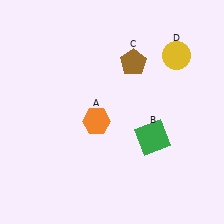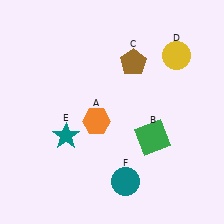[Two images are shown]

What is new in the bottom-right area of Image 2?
A teal circle (F) was added in the bottom-right area of Image 2.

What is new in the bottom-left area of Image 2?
A teal star (E) was added in the bottom-left area of Image 2.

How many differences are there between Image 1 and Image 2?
There are 2 differences between the two images.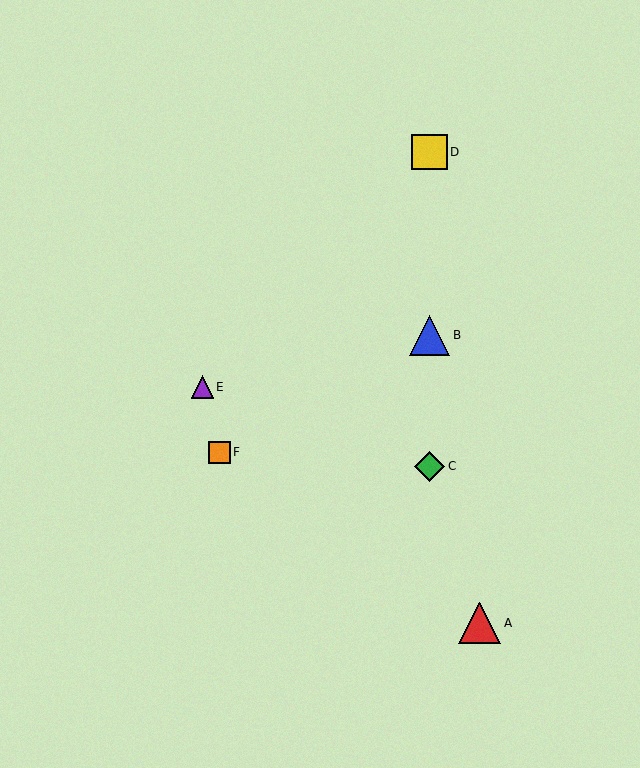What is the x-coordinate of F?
Object F is at x≈219.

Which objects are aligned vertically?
Objects B, C, D are aligned vertically.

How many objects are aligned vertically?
3 objects (B, C, D) are aligned vertically.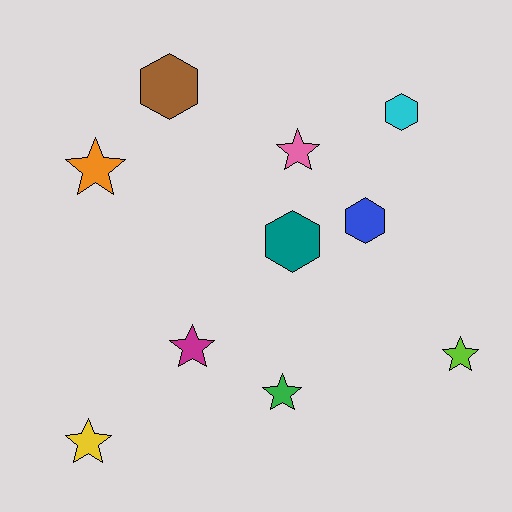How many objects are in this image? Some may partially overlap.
There are 10 objects.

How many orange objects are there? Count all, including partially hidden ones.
There is 1 orange object.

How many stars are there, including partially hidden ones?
There are 6 stars.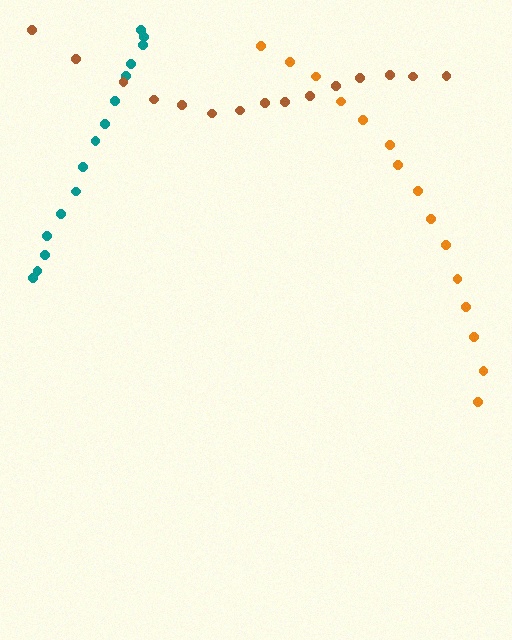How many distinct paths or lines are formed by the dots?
There are 3 distinct paths.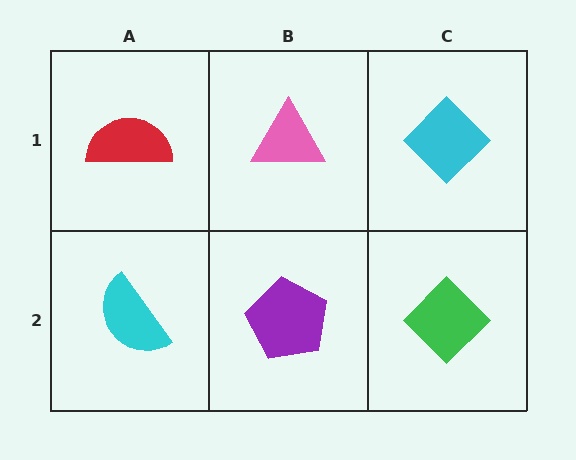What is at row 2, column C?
A green diamond.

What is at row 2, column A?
A cyan semicircle.